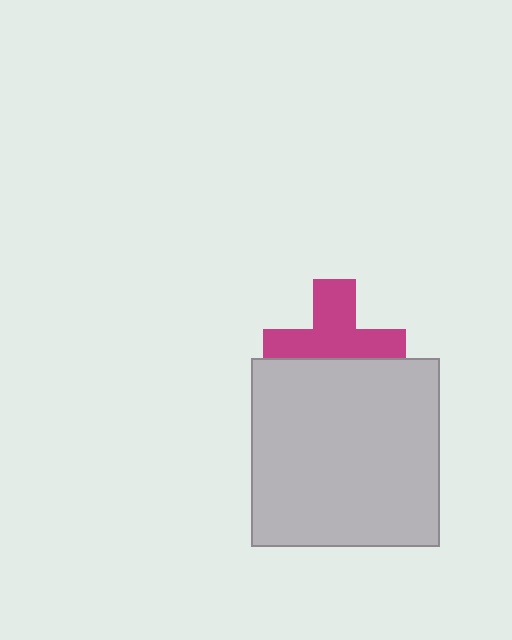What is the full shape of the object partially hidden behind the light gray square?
The partially hidden object is a magenta cross.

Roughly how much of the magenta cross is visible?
About half of it is visible (roughly 60%).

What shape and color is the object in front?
The object in front is a light gray square.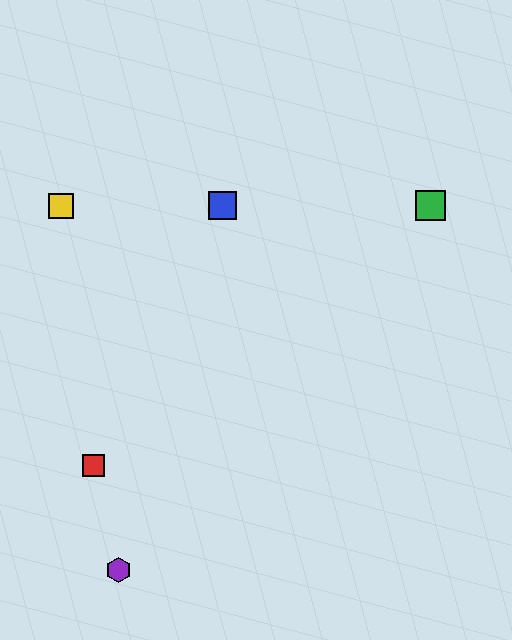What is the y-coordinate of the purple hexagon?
The purple hexagon is at y≈570.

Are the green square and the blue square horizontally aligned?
Yes, both are at y≈206.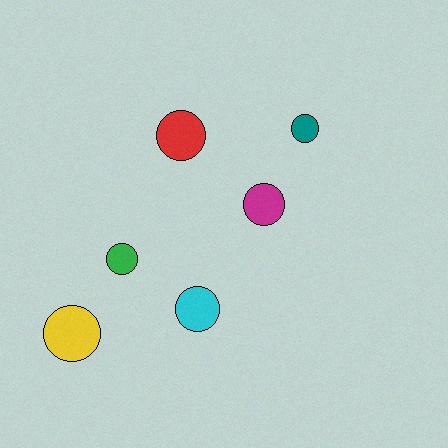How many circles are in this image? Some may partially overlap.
There are 6 circles.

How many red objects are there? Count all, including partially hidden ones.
There is 1 red object.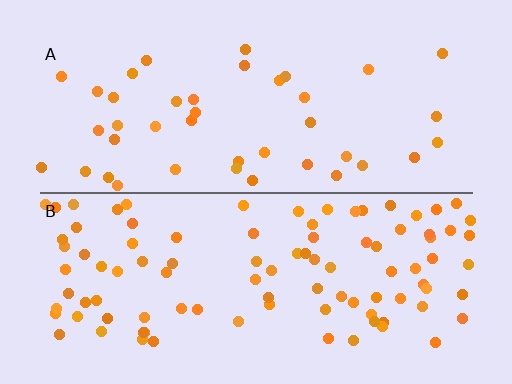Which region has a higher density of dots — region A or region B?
B (the bottom).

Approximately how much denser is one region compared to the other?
Approximately 2.3× — region B over region A.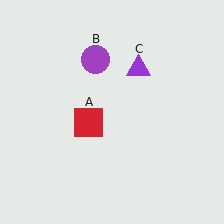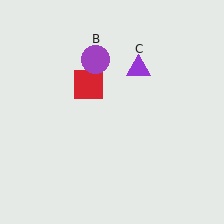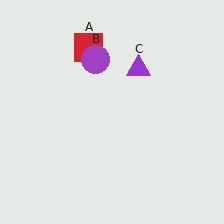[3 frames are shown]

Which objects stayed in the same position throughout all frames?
Purple circle (object B) and purple triangle (object C) remained stationary.